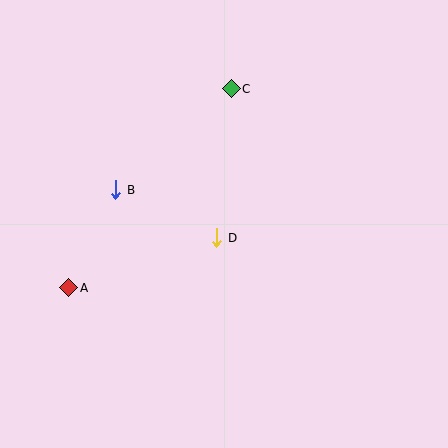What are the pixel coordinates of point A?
Point A is at (69, 288).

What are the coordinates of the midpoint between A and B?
The midpoint between A and B is at (92, 239).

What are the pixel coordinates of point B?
Point B is at (116, 190).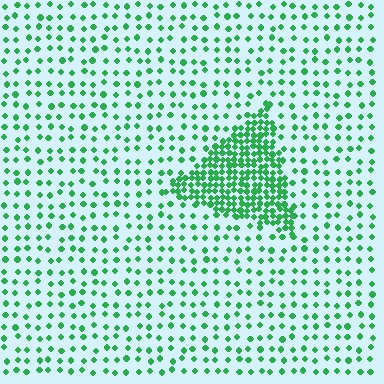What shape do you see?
I see a triangle.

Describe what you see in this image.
The image contains small green elements arranged at two different densities. A triangle-shaped region is visible where the elements are more densely packed than the surrounding area.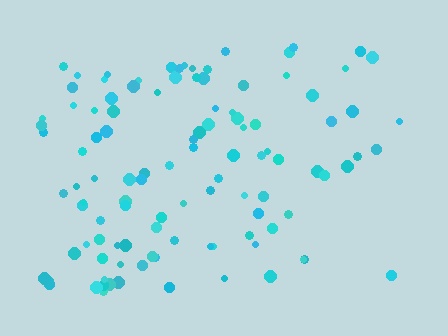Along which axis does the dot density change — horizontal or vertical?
Horizontal.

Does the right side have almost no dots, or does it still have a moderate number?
Still a moderate number, just noticeably fewer than the left.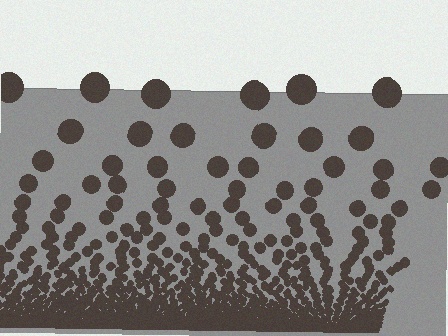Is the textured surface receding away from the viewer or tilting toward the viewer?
The surface appears to tilt toward the viewer. Texture elements get larger and sparser toward the top.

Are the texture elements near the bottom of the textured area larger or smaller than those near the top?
Smaller. The gradient is inverted — elements near the bottom are smaller and denser.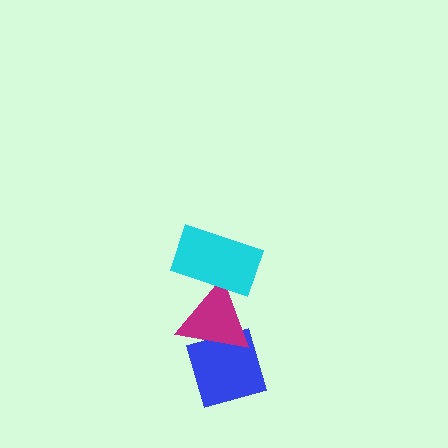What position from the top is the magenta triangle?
The magenta triangle is 2nd from the top.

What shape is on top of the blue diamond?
The magenta triangle is on top of the blue diamond.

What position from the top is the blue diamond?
The blue diamond is 3rd from the top.